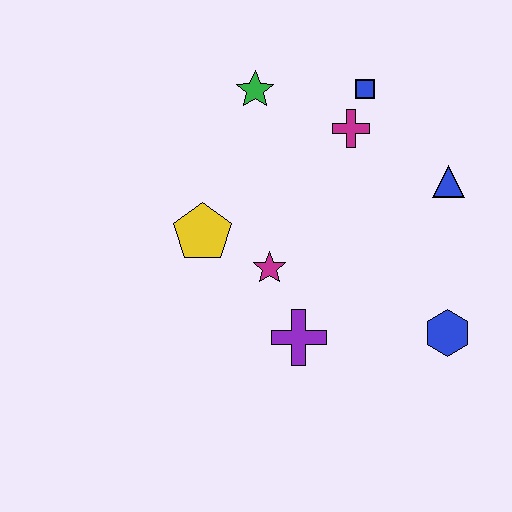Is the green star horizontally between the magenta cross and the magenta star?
No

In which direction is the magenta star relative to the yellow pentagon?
The magenta star is to the right of the yellow pentagon.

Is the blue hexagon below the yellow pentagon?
Yes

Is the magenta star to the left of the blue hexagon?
Yes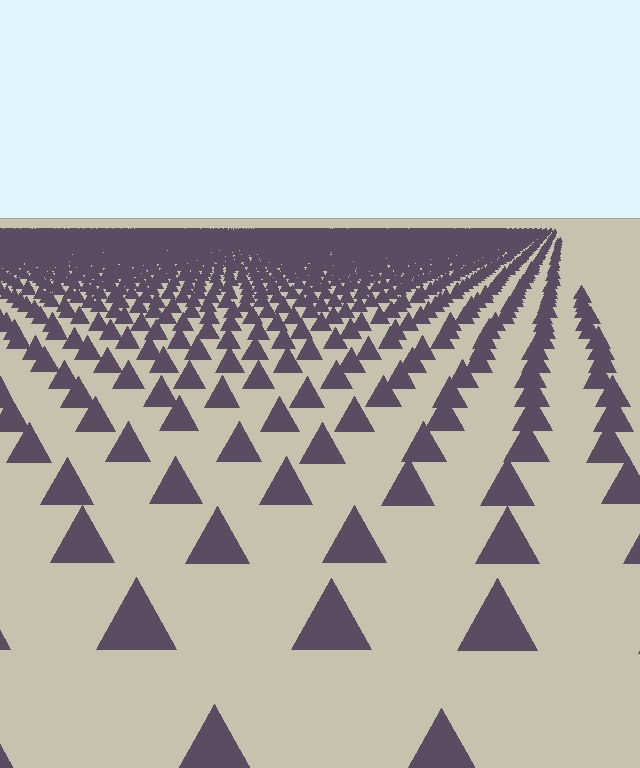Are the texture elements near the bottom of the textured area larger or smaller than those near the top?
Larger. Near the bottom, elements are closer to the viewer and appear at a bigger on-screen size.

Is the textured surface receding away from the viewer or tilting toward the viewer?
The surface is receding away from the viewer. Texture elements get smaller and denser toward the top.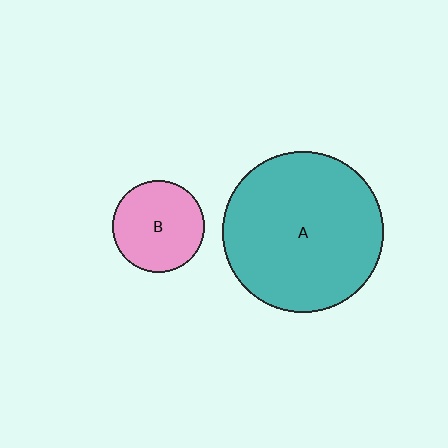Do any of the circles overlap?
No, none of the circles overlap.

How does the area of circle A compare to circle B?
Approximately 3.1 times.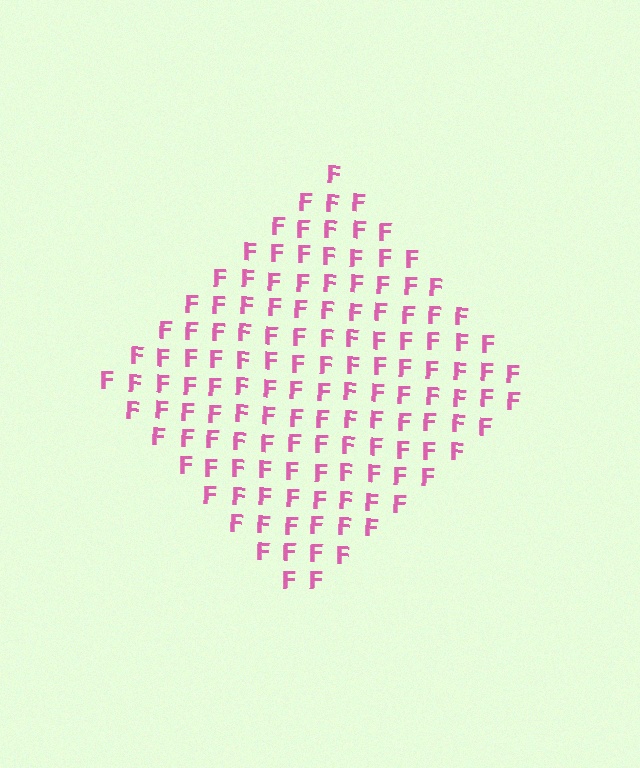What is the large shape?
The large shape is a diamond.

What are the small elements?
The small elements are letter F's.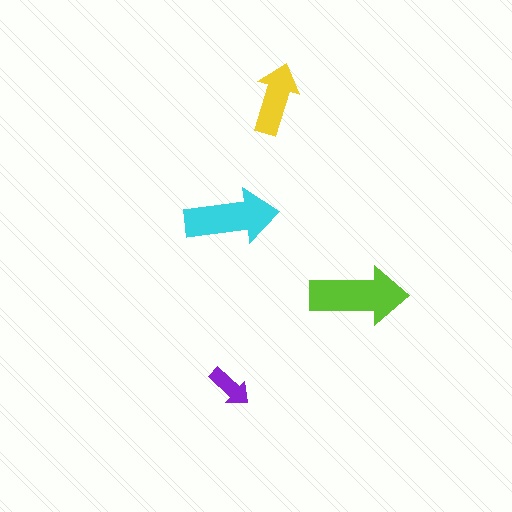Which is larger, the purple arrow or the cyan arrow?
The cyan one.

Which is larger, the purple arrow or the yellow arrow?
The yellow one.